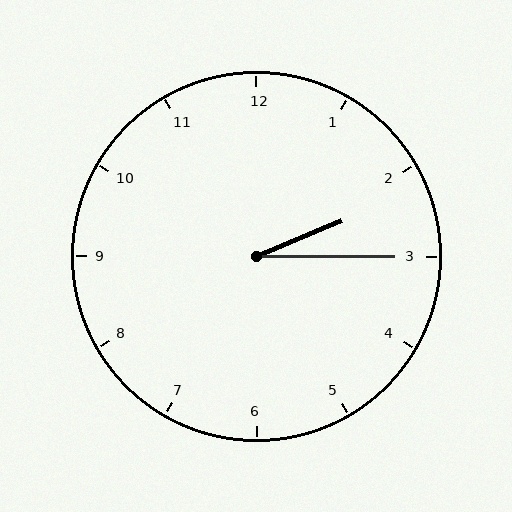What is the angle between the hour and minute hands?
Approximately 22 degrees.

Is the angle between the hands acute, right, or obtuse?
It is acute.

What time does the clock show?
2:15.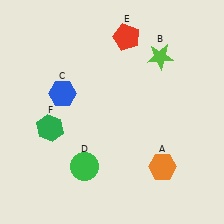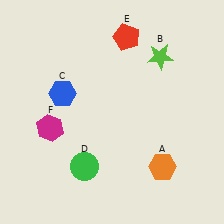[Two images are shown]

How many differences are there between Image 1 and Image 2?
There is 1 difference between the two images.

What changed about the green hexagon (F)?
In Image 1, F is green. In Image 2, it changed to magenta.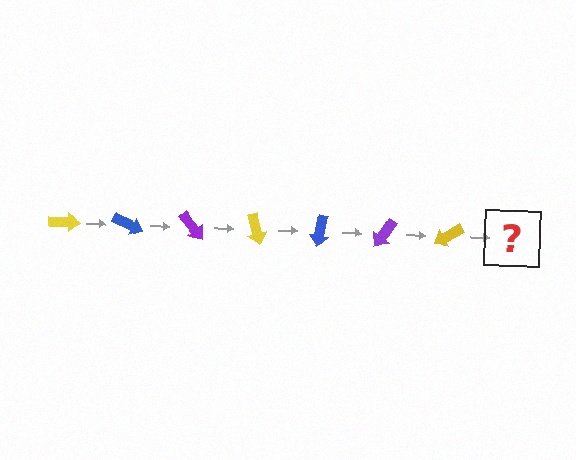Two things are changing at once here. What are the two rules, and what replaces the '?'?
The two rules are that it rotates 25 degrees each step and the color cycles through yellow, blue, and purple. The '?' should be a blue arrow, rotated 175 degrees from the start.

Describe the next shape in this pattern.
It should be a blue arrow, rotated 175 degrees from the start.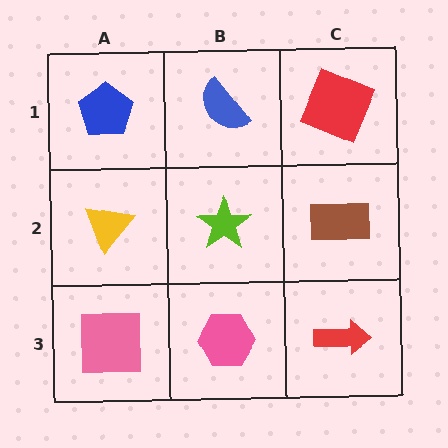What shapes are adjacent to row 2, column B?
A blue semicircle (row 1, column B), a pink hexagon (row 3, column B), a yellow triangle (row 2, column A), a brown rectangle (row 2, column C).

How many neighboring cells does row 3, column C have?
2.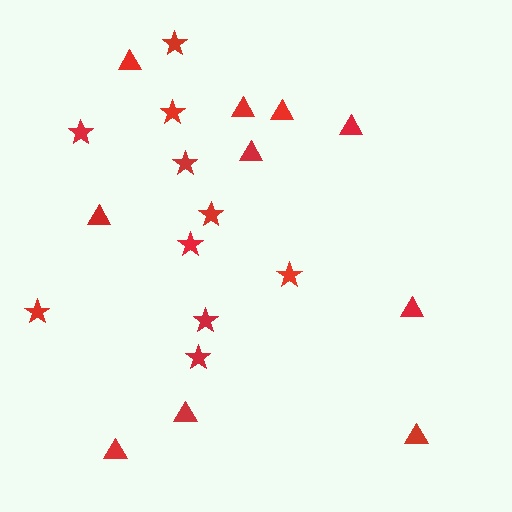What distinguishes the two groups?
There are 2 groups: one group of triangles (10) and one group of stars (10).